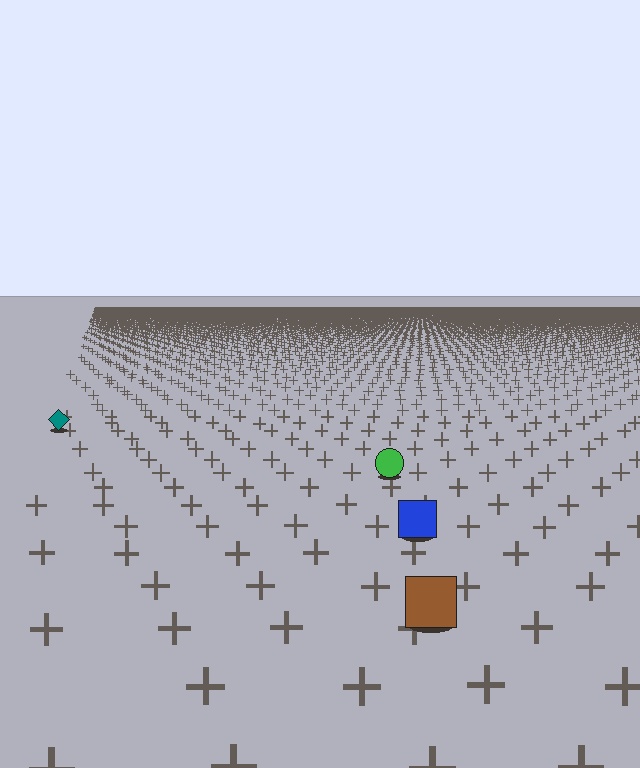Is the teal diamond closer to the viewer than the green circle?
No. The green circle is closer — you can tell from the texture gradient: the ground texture is coarser near it.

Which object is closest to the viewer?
The brown square is closest. The texture marks near it are larger and more spread out.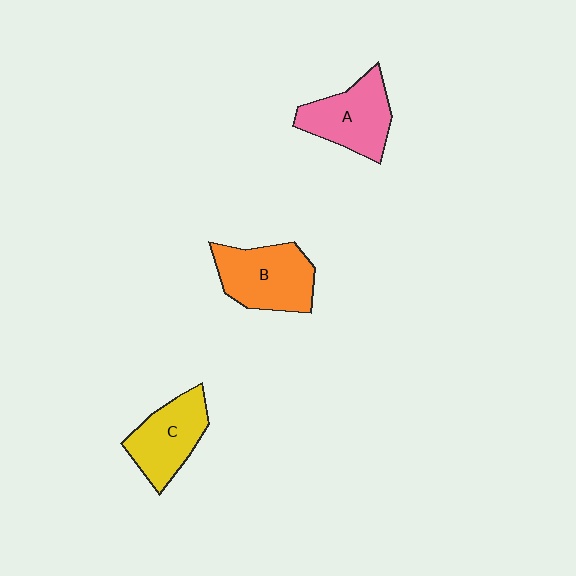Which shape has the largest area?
Shape B (orange).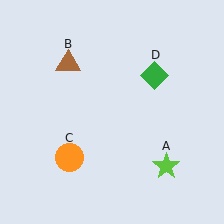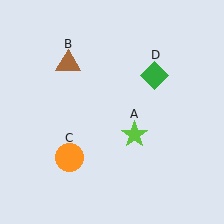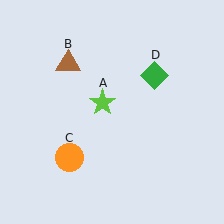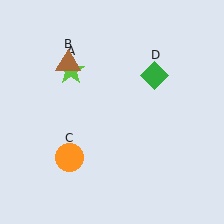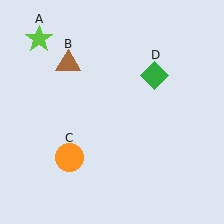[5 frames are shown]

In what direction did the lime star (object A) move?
The lime star (object A) moved up and to the left.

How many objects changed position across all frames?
1 object changed position: lime star (object A).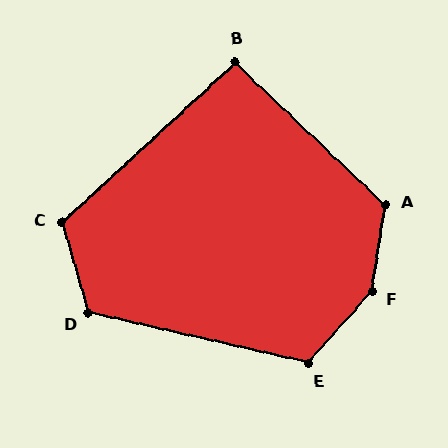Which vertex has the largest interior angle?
F, at approximately 147 degrees.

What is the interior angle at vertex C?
Approximately 116 degrees (obtuse).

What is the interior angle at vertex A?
Approximately 125 degrees (obtuse).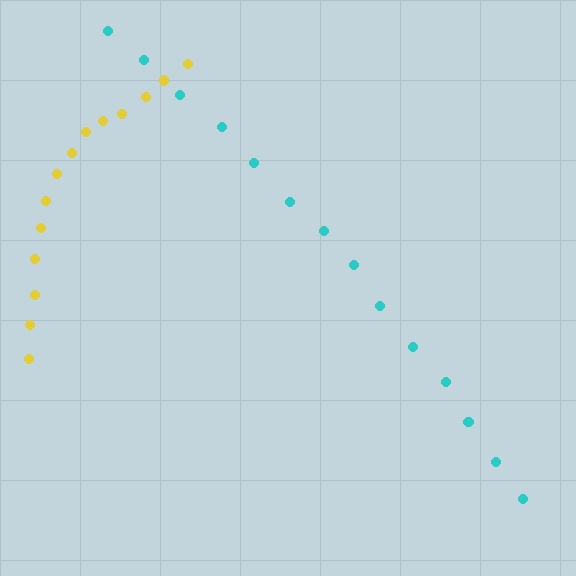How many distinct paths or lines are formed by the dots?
There are 2 distinct paths.